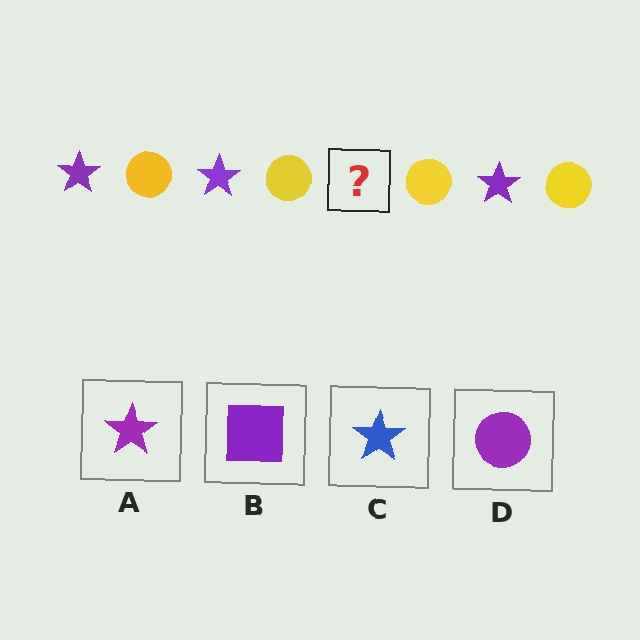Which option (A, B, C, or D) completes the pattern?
A.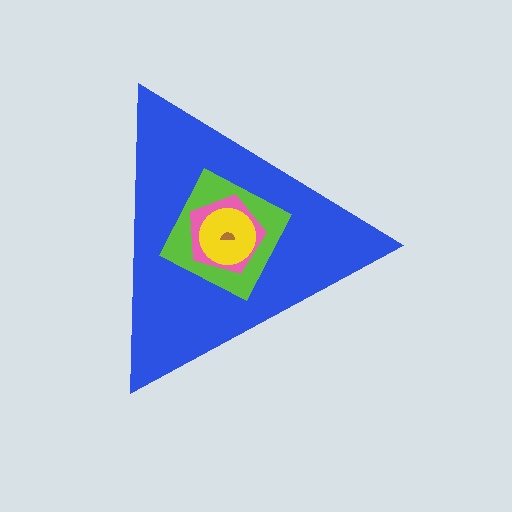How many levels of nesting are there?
5.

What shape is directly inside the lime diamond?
The pink pentagon.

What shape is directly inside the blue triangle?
The lime diamond.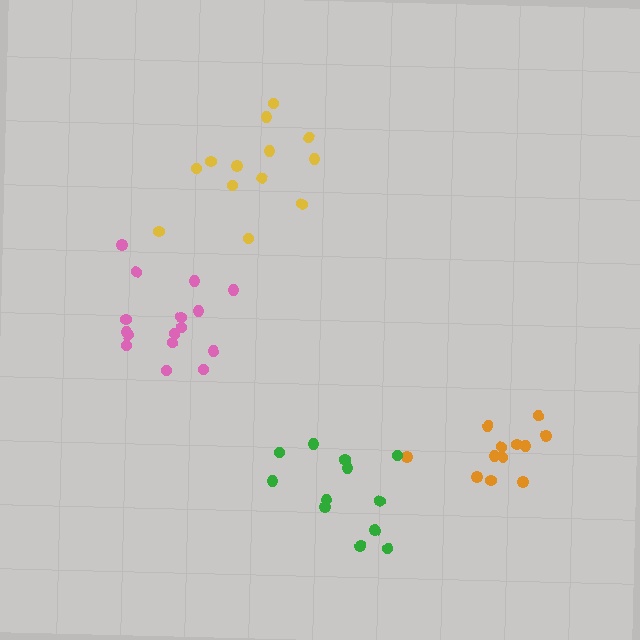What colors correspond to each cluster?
The clusters are colored: orange, green, pink, yellow.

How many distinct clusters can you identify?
There are 4 distinct clusters.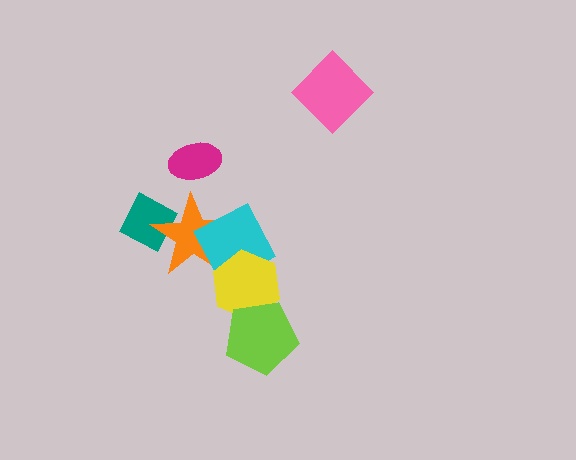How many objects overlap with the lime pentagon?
1 object overlaps with the lime pentagon.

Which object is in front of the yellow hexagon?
The lime pentagon is in front of the yellow hexagon.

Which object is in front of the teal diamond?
The orange star is in front of the teal diamond.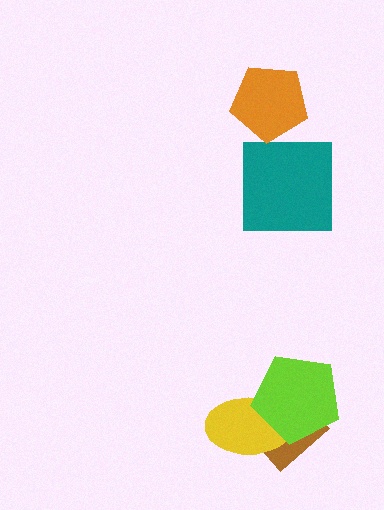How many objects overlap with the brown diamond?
2 objects overlap with the brown diamond.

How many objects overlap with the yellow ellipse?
2 objects overlap with the yellow ellipse.